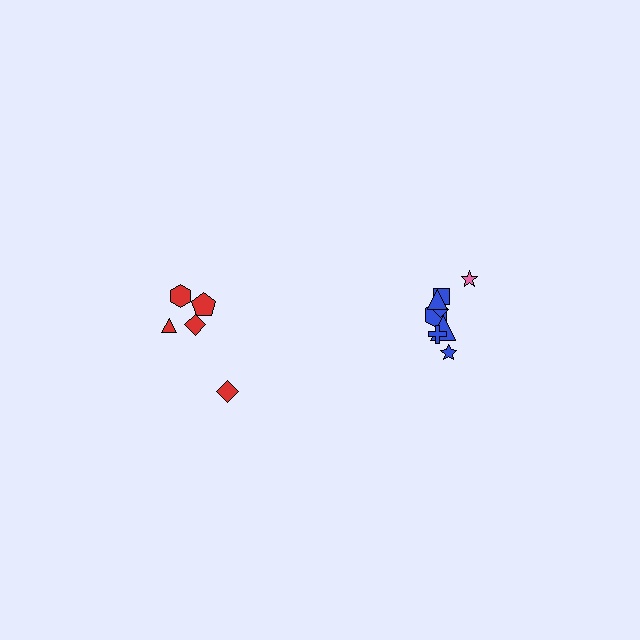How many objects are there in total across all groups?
There are 13 objects.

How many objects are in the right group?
There are 8 objects.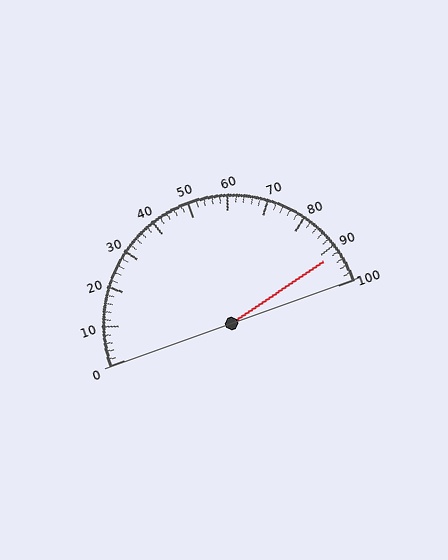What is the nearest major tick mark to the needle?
The nearest major tick mark is 90.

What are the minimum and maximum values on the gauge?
The gauge ranges from 0 to 100.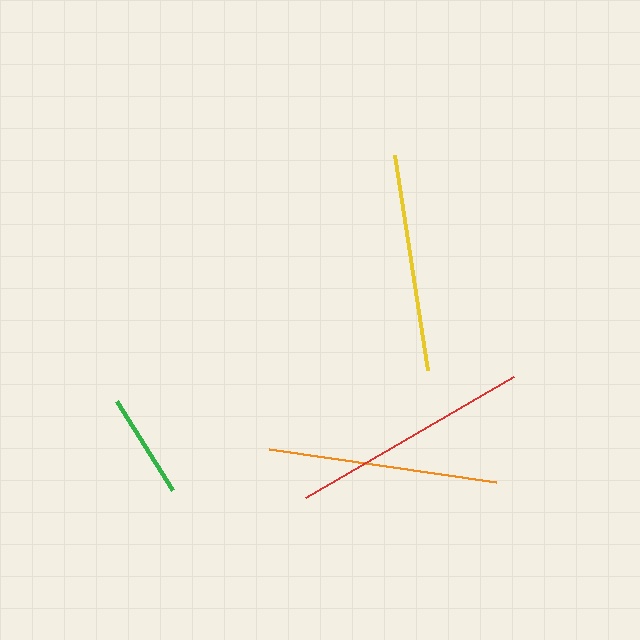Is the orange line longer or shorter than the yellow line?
The orange line is longer than the yellow line.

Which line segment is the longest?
The red line is the longest at approximately 241 pixels.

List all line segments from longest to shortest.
From longest to shortest: red, orange, yellow, green.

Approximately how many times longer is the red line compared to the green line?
The red line is approximately 2.3 times the length of the green line.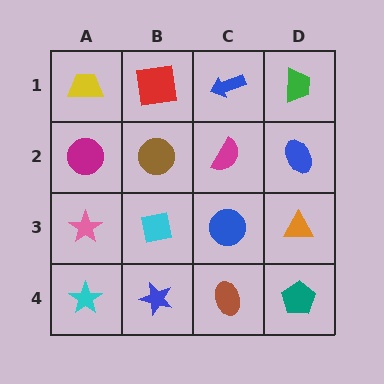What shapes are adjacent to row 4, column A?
A pink star (row 3, column A), a blue star (row 4, column B).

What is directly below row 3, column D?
A teal pentagon.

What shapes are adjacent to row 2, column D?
A green trapezoid (row 1, column D), an orange triangle (row 3, column D), a magenta semicircle (row 2, column C).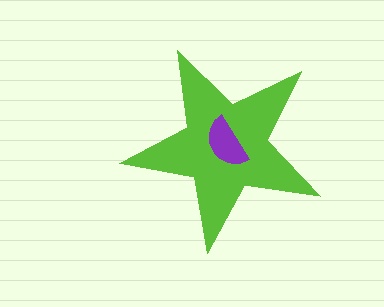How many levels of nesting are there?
2.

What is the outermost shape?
The lime star.